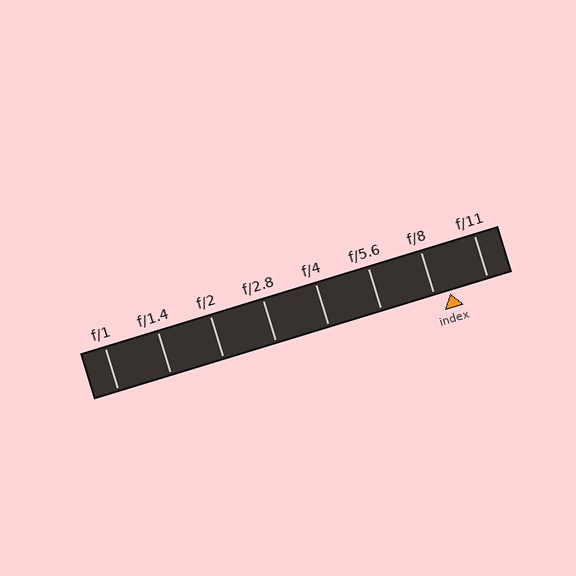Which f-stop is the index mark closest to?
The index mark is closest to f/8.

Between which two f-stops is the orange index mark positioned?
The index mark is between f/8 and f/11.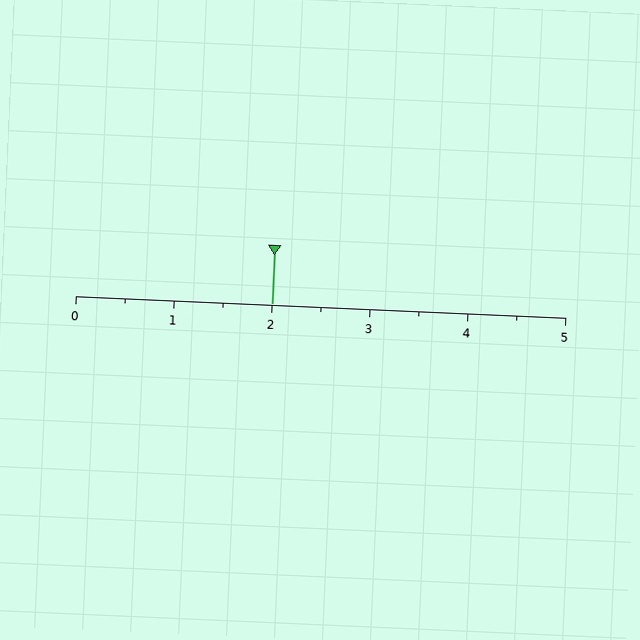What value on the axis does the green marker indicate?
The marker indicates approximately 2.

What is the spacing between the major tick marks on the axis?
The major ticks are spaced 1 apart.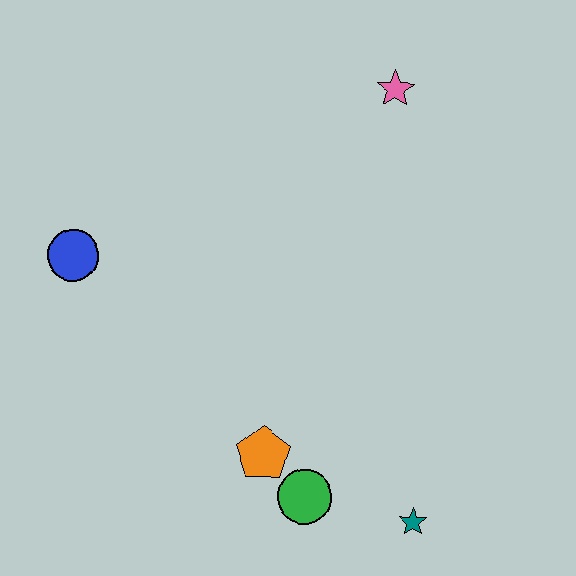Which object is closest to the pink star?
The blue circle is closest to the pink star.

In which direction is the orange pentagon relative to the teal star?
The orange pentagon is to the left of the teal star.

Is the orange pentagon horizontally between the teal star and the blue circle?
Yes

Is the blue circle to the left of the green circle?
Yes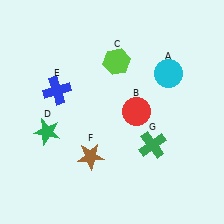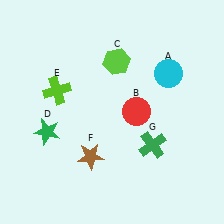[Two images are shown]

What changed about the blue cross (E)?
In Image 1, E is blue. In Image 2, it changed to lime.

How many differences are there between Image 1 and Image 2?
There is 1 difference between the two images.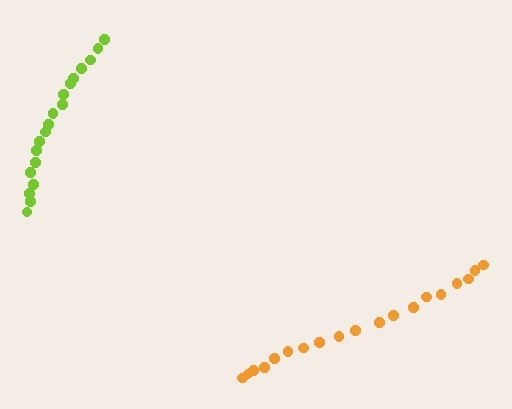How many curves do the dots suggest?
There are 2 distinct paths.